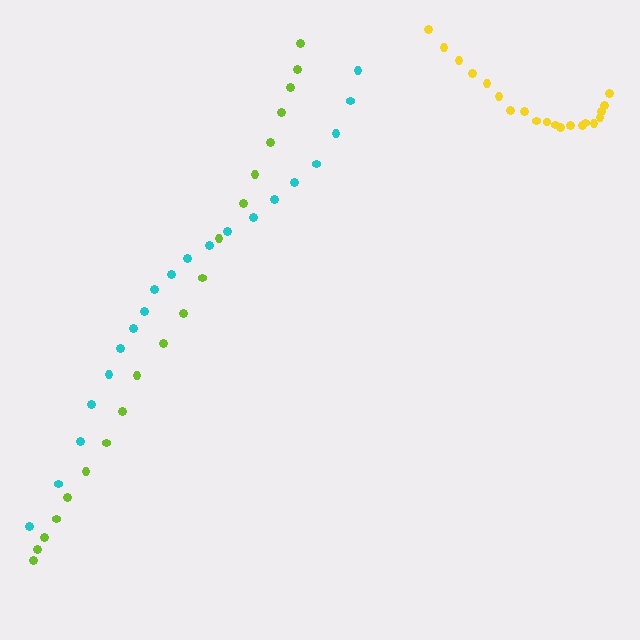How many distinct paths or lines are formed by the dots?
There are 3 distinct paths.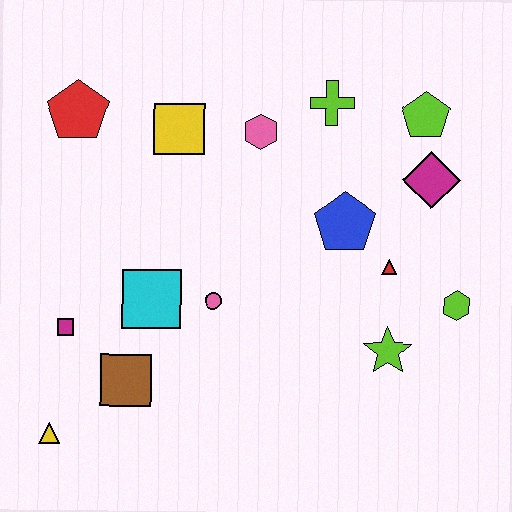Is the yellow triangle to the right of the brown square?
No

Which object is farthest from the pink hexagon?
The yellow triangle is farthest from the pink hexagon.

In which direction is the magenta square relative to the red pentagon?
The magenta square is below the red pentagon.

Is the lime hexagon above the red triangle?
No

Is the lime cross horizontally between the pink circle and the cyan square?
No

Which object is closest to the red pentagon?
The yellow square is closest to the red pentagon.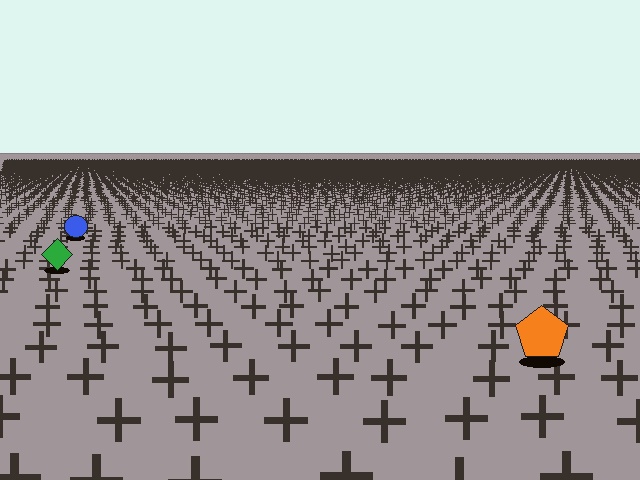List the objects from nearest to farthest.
From nearest to farthest: the orange pentagon, the green diamond, the blue circle.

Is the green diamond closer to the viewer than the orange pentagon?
No. The orange pentagon is closer — you can tell from the texture gradient: the ground texture is coarser near it.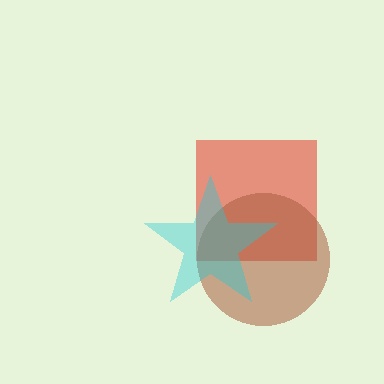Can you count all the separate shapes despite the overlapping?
Yes, there are 3 separate shapes.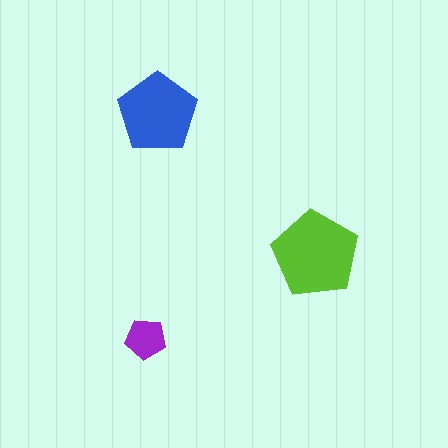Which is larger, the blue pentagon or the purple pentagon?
The blue one.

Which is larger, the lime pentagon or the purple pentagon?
The lime one.